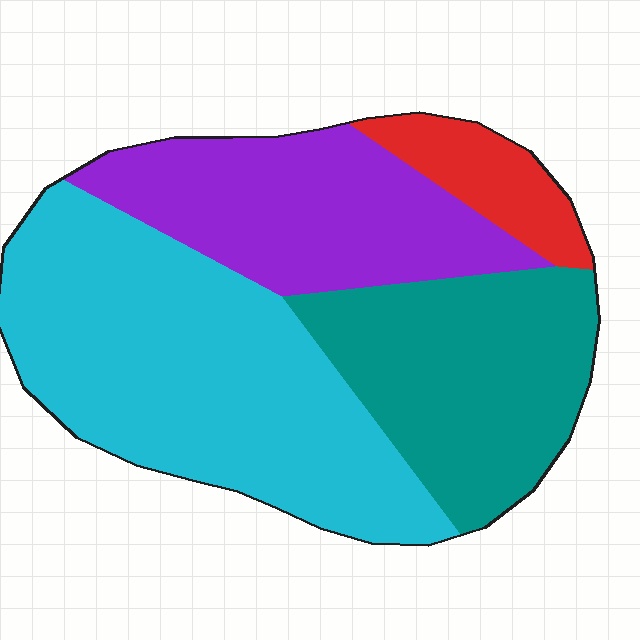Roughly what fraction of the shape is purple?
Purple takes up about one quarter (1/4) of the shape.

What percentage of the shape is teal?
Teal takes up between a quarter and a half of the shape.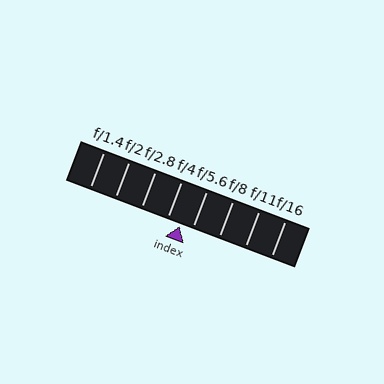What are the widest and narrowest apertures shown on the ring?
The widest aperture shown is f/1.4 and the narrowest is f/16.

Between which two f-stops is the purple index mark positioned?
The index mark is between f/4 and f/5.6.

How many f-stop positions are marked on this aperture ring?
There are 8 f-stop positions marked.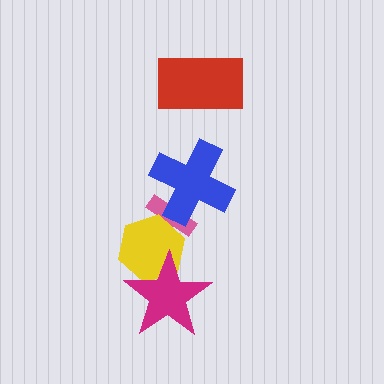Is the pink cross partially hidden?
Yes, it is partially covered by another shape.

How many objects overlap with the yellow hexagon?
2 objects overlap with the yellow hexagon.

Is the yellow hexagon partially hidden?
Yes, it is partially covered by another shape.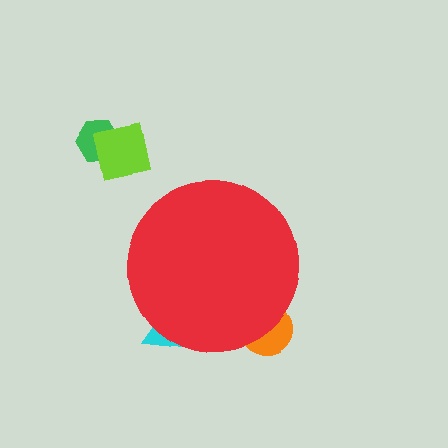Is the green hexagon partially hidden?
No, the green hexagon is fully visible.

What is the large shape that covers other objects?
A red circle.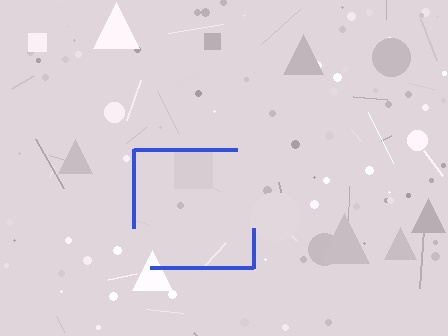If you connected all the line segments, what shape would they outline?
They would outline a square.